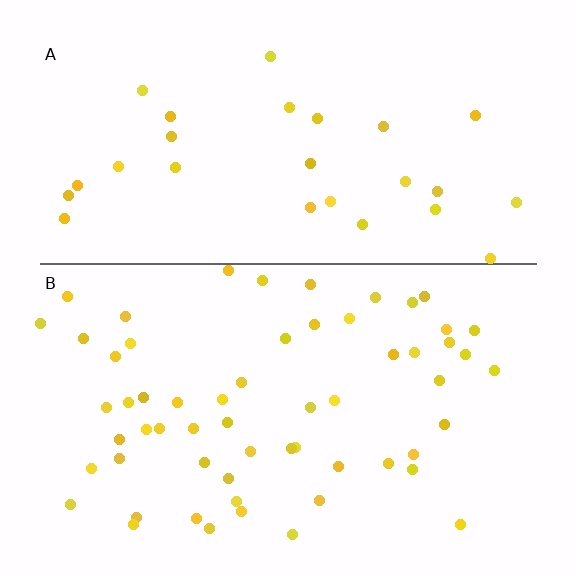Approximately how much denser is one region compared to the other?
Approximately 2.2× — region B over region A.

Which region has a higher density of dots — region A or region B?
B (the bottom).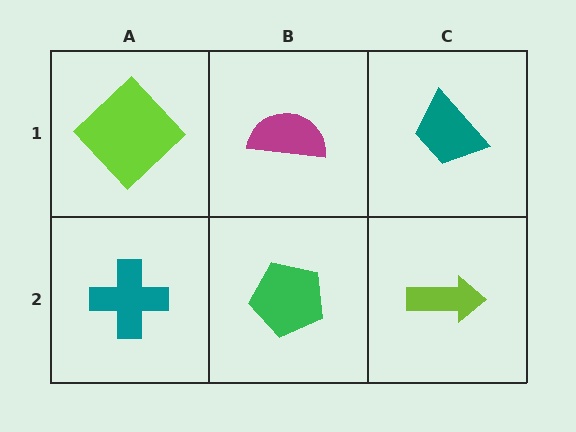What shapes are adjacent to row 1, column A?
A teal cross (row 2, column A), a magenta semicircle (row 1, column B).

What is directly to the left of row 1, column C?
A magenta semicircle.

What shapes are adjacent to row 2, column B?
A magenta semicircle (row 1, column B), a teal cross (row 2, column A), a lime arrow (row 2, column C).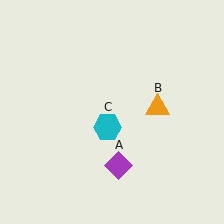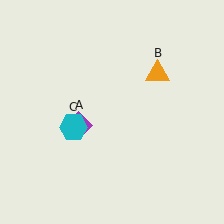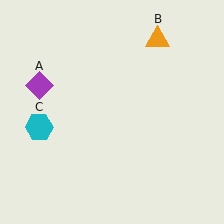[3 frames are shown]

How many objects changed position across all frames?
3 objects changed position: purple diamond (object A), orange triangle (object B), cyan hexagon (object C).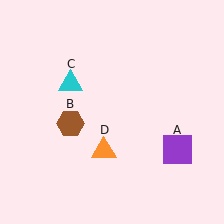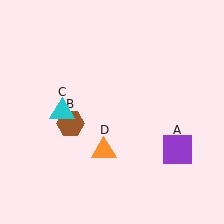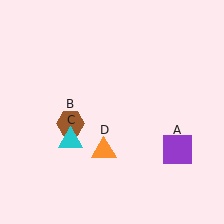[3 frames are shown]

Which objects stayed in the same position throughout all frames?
Purple square (object A) and brown hexagon (object B) and orange triangle (object D) remained stationary.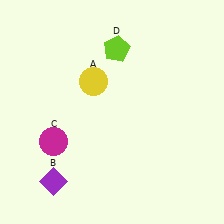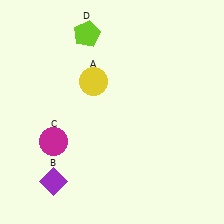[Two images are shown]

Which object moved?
The lime pentagon (D) moved left.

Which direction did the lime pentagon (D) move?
The lime pentagon (D) moved left.